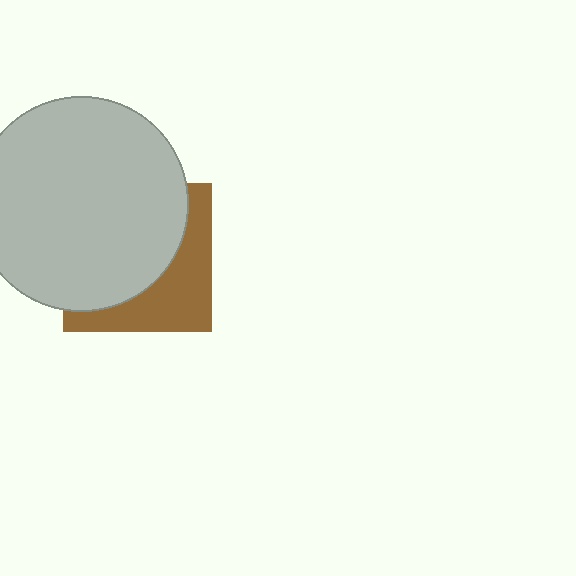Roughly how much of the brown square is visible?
A small part of it is visible (roughly 38%).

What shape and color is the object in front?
The object in front is a light gray circle.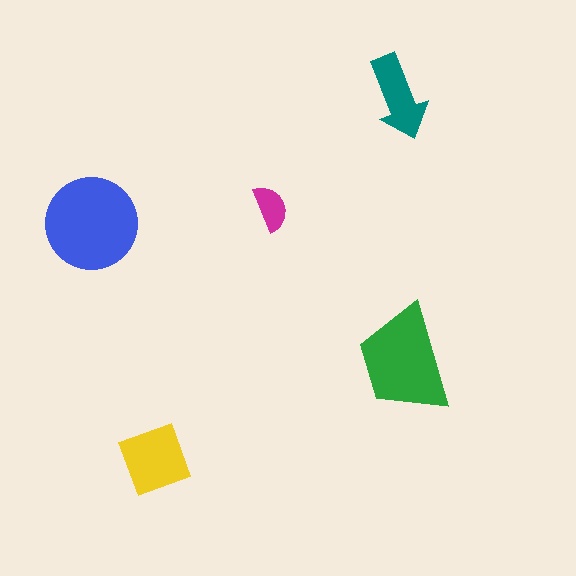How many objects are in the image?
There are 5 objects in the image.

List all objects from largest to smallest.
The blue circle, the green trapezoid, the yellow square, the teal arrow, the magenta semicircle.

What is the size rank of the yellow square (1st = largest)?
3rd.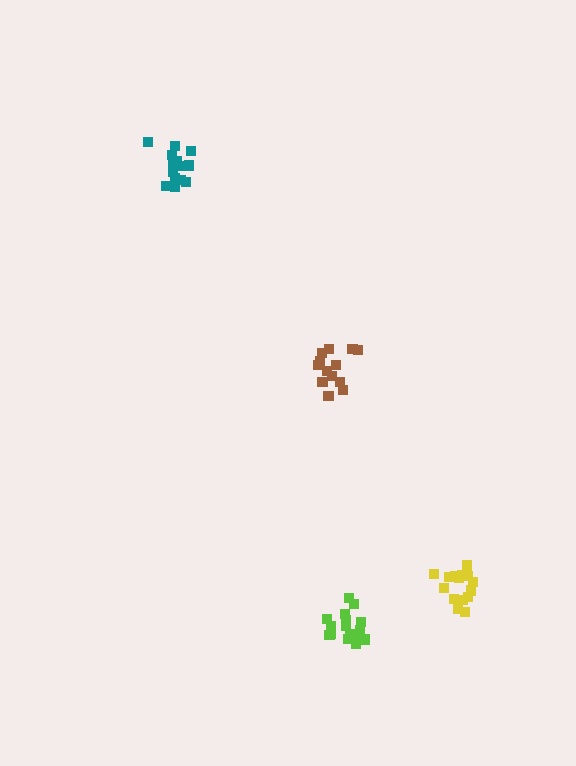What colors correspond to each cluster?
The clusters are colored: yellow, lime, brown, teal.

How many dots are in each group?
Group 1: 15 dots, Group 2: 18 dots, Group 3: 13 dots, Group 4: 14 dots (60 total).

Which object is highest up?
The teal cluster is topmost.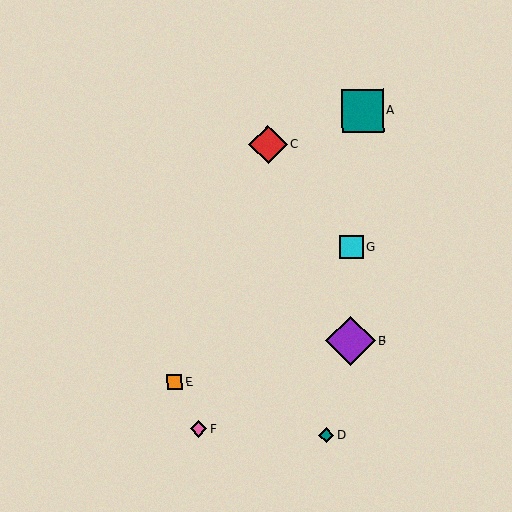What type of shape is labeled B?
Shape B is a purple diamond.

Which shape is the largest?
The purple diamond (labeled B) is the largest.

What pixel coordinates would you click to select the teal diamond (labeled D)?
Click at (326, 435) to select the teal diamond D.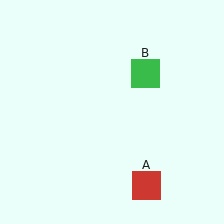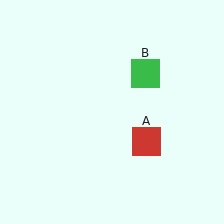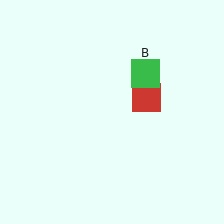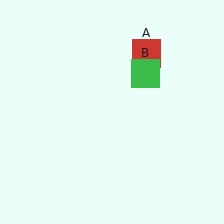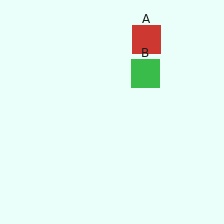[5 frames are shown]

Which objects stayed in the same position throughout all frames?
Green square (object B) remained stationary.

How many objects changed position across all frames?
1 object changed position: red square (object A).